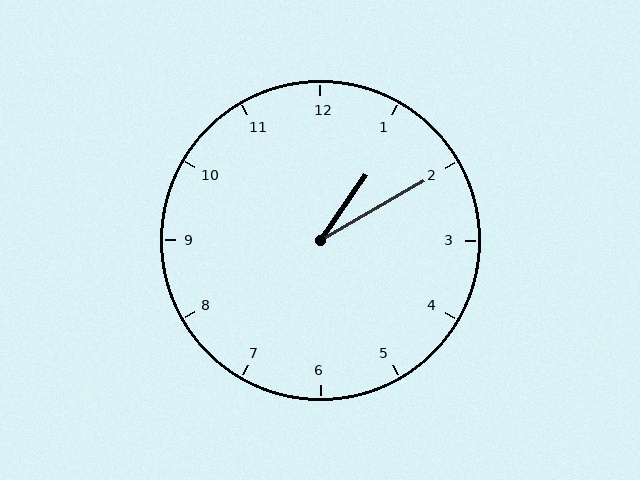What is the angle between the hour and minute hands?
Approximately 25 degrees.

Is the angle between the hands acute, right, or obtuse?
It is acute.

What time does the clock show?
1:10.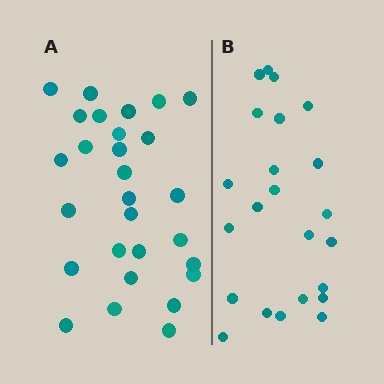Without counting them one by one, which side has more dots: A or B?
Region A (the left region) has more dots.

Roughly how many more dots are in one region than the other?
Region A has about 5 more dots than region B.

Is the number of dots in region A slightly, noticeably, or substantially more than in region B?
Region A has only slightly more — the two regions are fairly close. The ratio is roughly 1.2 to 1.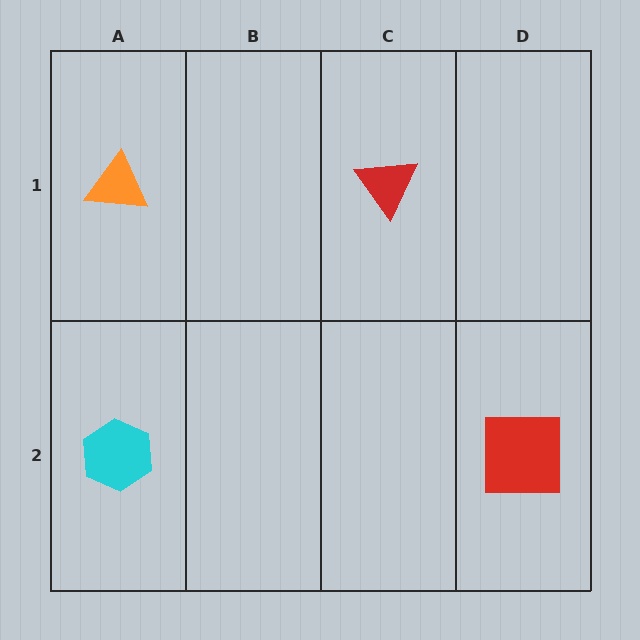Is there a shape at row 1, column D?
No, that cell is empty.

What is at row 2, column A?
A cyan hexagon.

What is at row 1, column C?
A red triangle.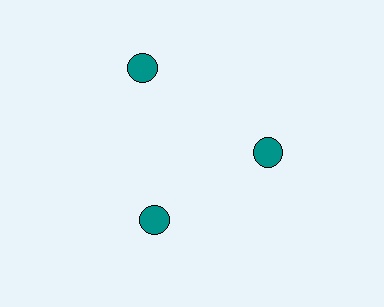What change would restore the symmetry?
The symmetry would be restored by moving it inward, back onto the ring so that all 3 circles sit at equal angles and equal distance from the center.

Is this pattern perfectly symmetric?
No. The 3 teal circles are arranged in a ring, but one element near the 11 o'clock position is pushed outward from the center, breaking the 3-fold rotational symmetry.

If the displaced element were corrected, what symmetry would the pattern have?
It would have 3-fold rotational symmetry — the pattern would map onto itself every 120 degrees.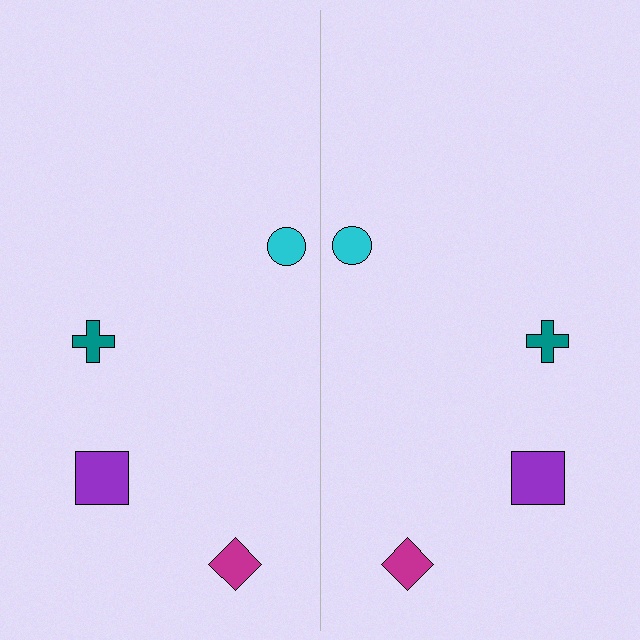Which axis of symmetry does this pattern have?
The pattern has a vertical axis of symmetry running through the center of the image.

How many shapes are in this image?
There are 8 shapes in this image.